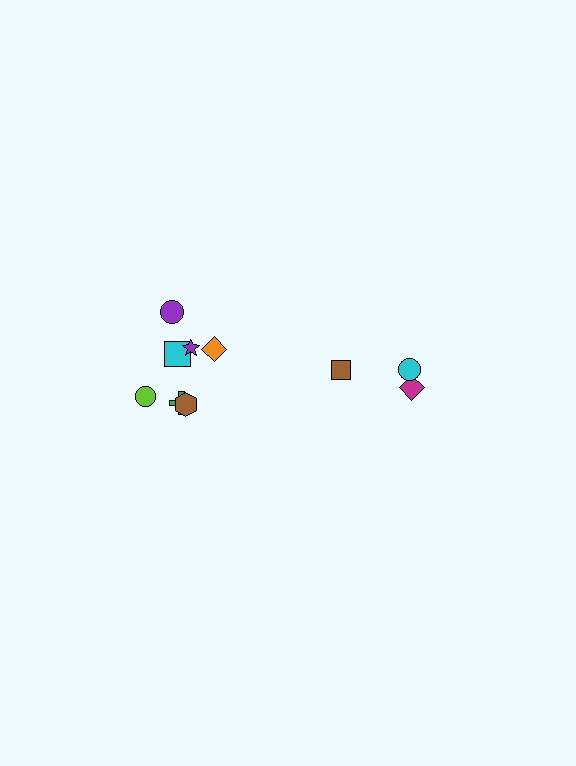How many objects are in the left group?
There are 7 objects.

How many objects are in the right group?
There are 3 objects.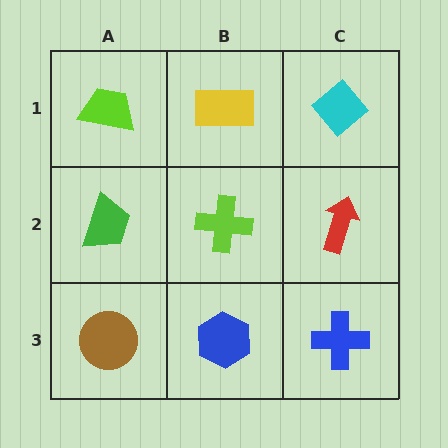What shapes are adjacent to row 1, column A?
A green trapezoid (row 2, column A), a yellow rectangle (row 1, column B).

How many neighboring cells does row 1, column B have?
3.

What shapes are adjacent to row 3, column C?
A red arrow (row 2, column C), a blue hexagon (row 3, column B).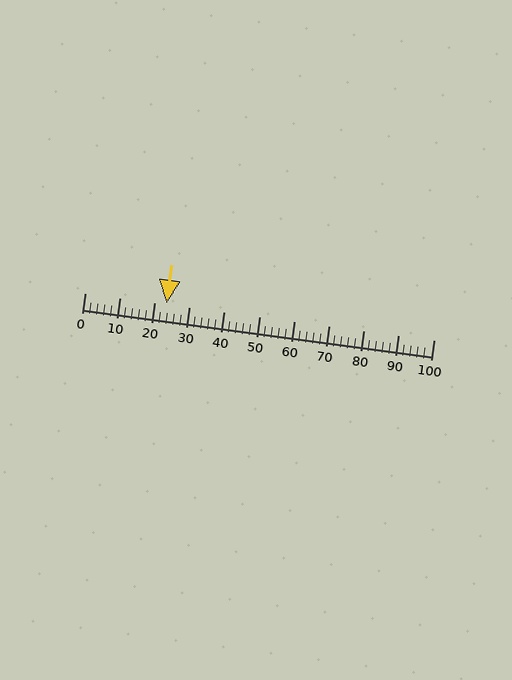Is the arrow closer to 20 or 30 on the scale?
The arrow is closer to 20.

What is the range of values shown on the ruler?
The ruler shows values from 0 to 100.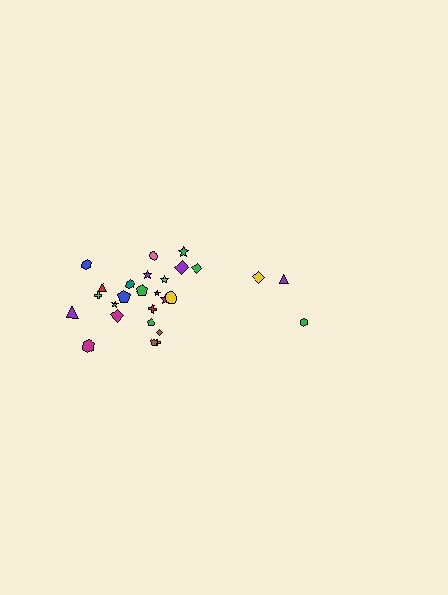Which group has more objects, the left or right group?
The left group.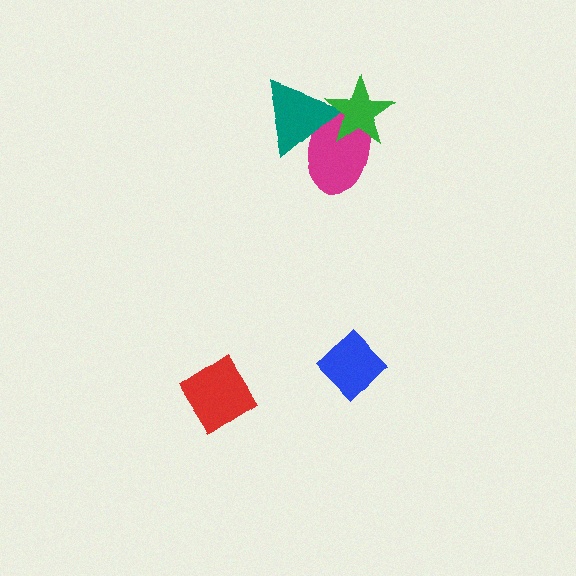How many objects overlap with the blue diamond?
0 objects overlap with the blue diamond.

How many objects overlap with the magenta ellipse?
2 objects overlap with the magenta ellipse.